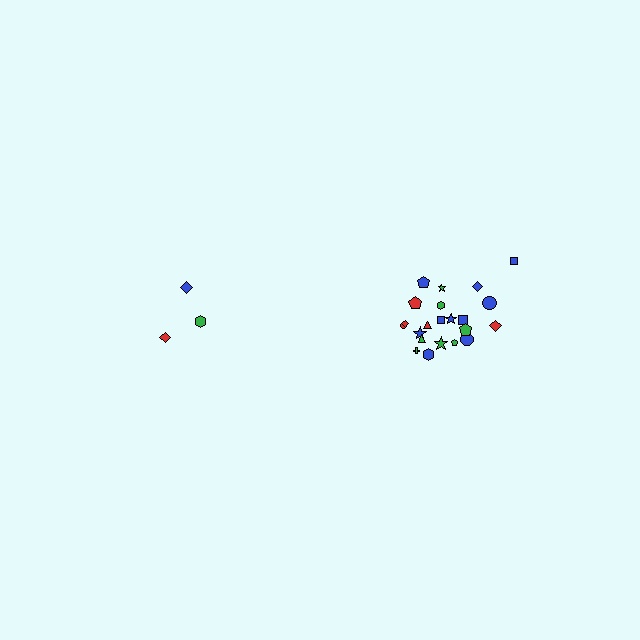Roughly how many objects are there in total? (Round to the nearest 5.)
Roughly 25 objects in total.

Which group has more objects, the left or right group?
The right group.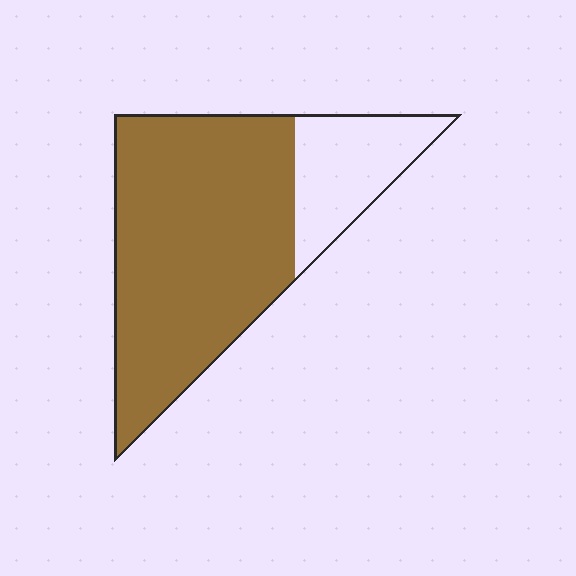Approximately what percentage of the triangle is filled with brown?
Approximately 75%.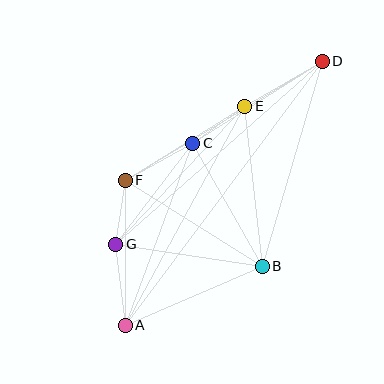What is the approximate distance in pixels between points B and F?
The distance between B and F is approximately 161 pixels.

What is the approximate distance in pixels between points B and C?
The distance between B and C is approximately 141 pixels.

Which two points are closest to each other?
Points C and E are closest to each other.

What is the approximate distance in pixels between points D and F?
The distance between D and F is approximately 230 pixels.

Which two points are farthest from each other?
Points A and D are farthest from each other.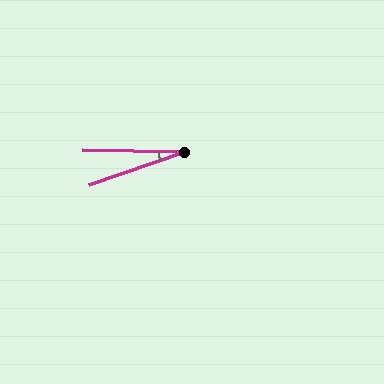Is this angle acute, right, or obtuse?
It is acute.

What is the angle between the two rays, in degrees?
Approximately 20 degrees.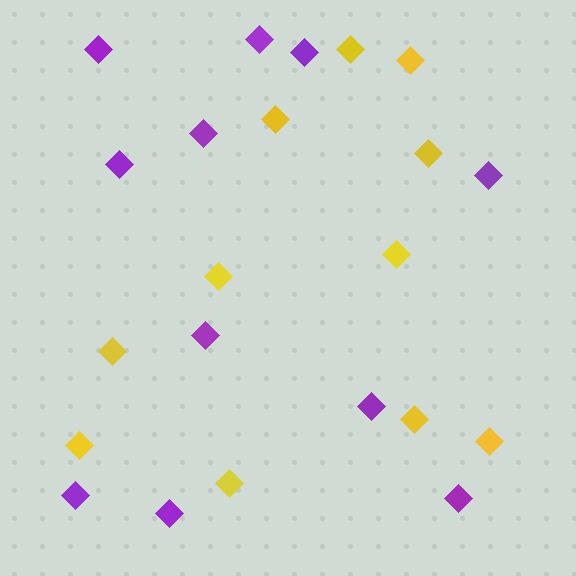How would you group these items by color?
There are 2 groups: one group of yellow diamonds (11) and one group of purple diamonds (11).